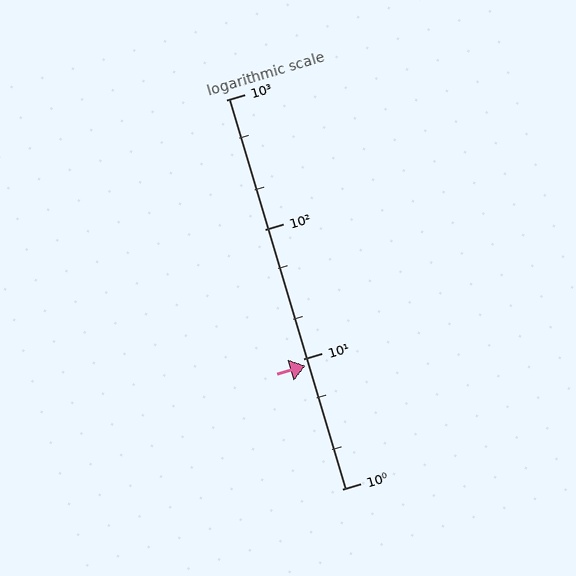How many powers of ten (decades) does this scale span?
The scale spans 3 decades, from 1 to 1000.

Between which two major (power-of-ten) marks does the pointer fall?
The pointer is between 1 and 10.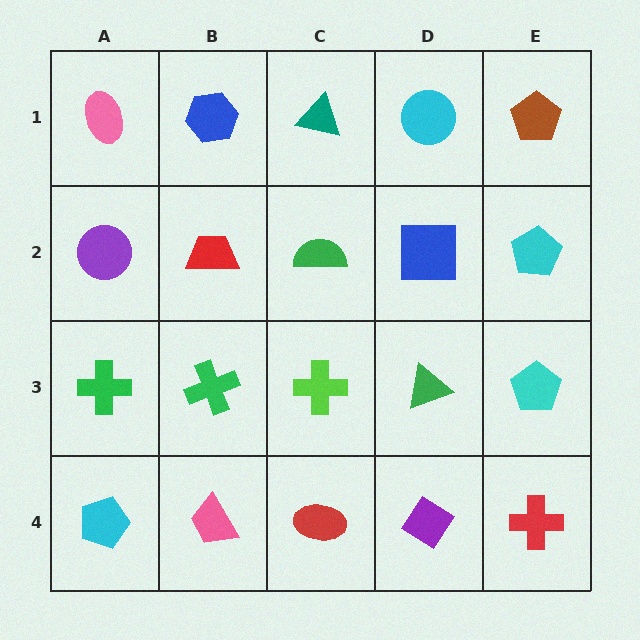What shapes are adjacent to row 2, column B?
A blue hexagon (row 1, column B), a green cross (row 3, column B), a purple circle (row 2, column A), a green semicircle (row 2, column C).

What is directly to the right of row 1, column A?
A blue hexagon.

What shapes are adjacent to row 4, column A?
A green cross (row 3, column A), a pink trapezoid (row 4, column B).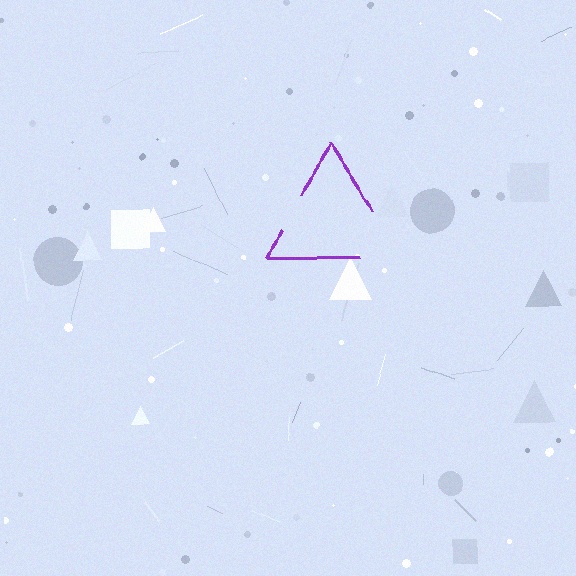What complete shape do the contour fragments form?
The contour fragments form a triangle.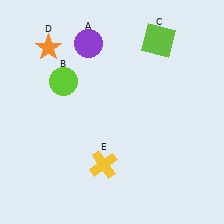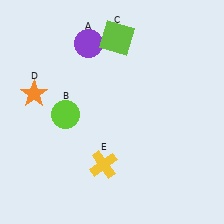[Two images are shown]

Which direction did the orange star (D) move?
The orange star (D) moved down.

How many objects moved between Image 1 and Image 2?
3 objects moved between the two images.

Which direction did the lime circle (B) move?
The lime circle (B) moved down.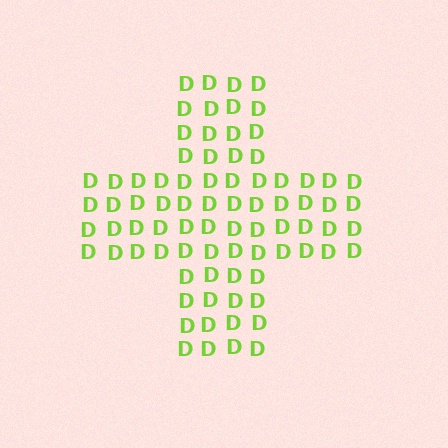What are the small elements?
The small elements are letter D's.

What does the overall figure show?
The overall figure shows a cross.